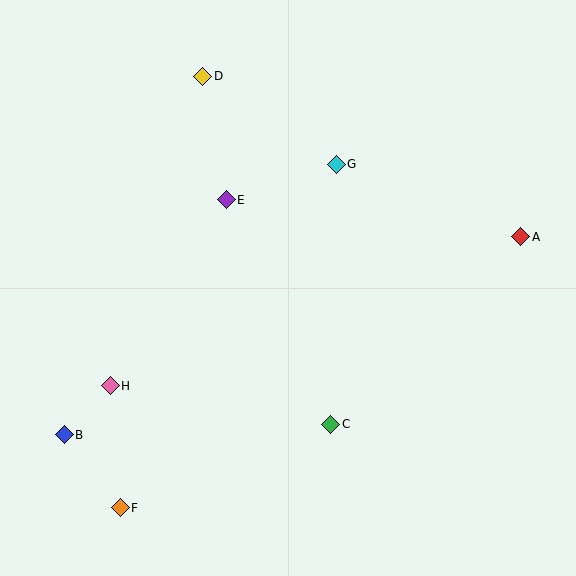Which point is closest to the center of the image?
Point E at (226, 200) is closest to the center.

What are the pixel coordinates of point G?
Point G is at (336, 164).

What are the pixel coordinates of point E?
Point E is at (226, 200).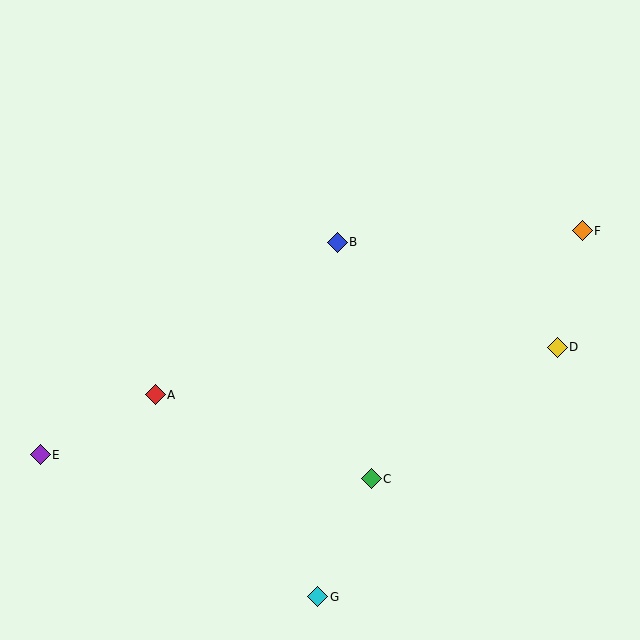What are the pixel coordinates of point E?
Point E is at (40, 455).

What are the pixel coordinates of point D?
Point D is at (557, 347).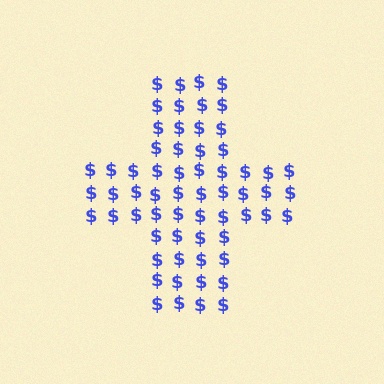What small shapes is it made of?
It is made of small dollar signs.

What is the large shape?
The large shape is a cross.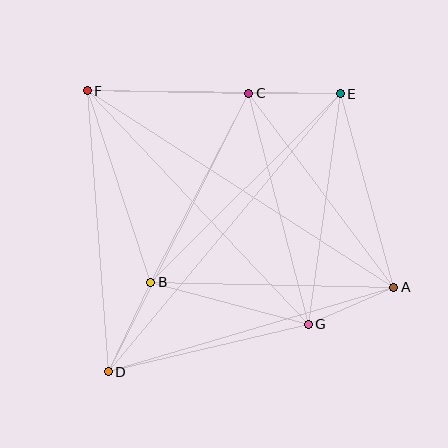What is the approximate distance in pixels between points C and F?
The distance between C and F is approximately 162 pixels.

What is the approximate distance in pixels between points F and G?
The distance between F and G is approximately 321 pixels.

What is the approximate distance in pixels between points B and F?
The distance between B and F is approximately 201 pixels.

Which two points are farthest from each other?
Points A and F are farthest from each other.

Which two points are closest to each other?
Points C and E are closest to each other.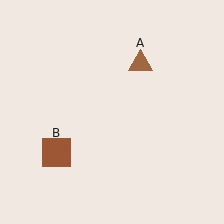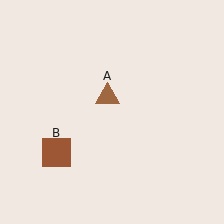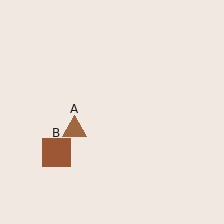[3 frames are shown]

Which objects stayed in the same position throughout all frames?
Brown square (object B) remained stationary.